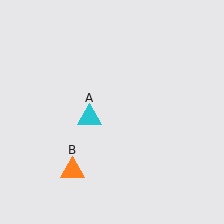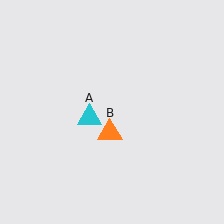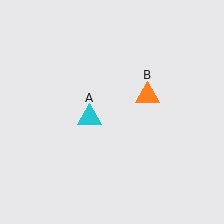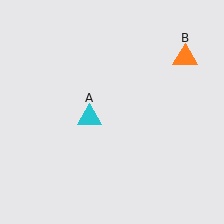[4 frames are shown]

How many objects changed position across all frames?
1 object changed position: orange triangle (object B).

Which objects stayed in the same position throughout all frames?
Cyan triangle (object A) remained stationary.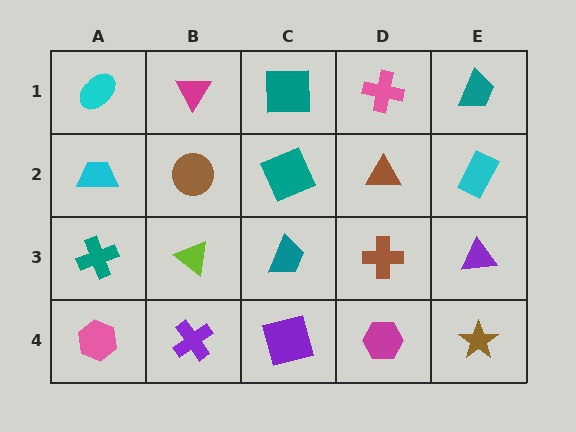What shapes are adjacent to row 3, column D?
A brown triangle (row 2, column D), a magenta hexagon (row 4, column D), a teal trapezoid (row 3, column C), a purple triangle (row 3, column E).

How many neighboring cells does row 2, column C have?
4.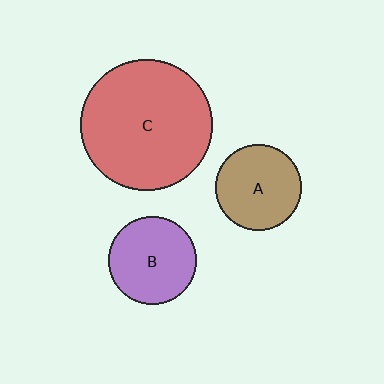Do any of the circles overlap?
No, none of the circles overlap.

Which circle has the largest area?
Circle C (red).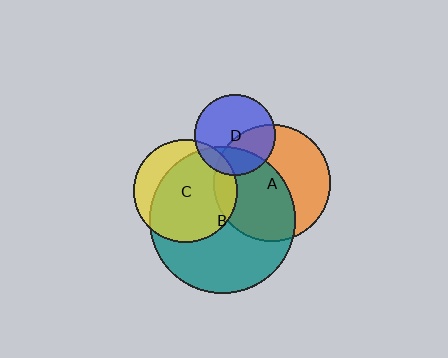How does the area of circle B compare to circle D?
Approximately 3.3 times.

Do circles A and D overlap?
Yes.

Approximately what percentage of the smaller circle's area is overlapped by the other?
Approximately 40%.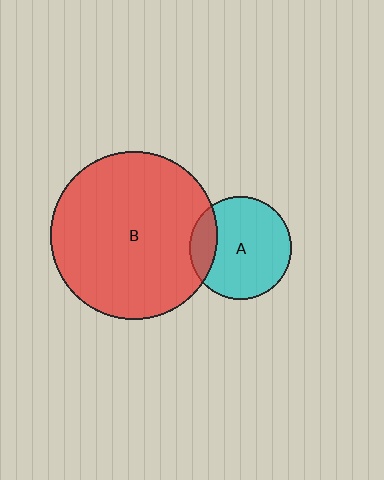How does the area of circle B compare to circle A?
Approximately 2.7 times.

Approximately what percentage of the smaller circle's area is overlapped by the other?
Approximately 20%.